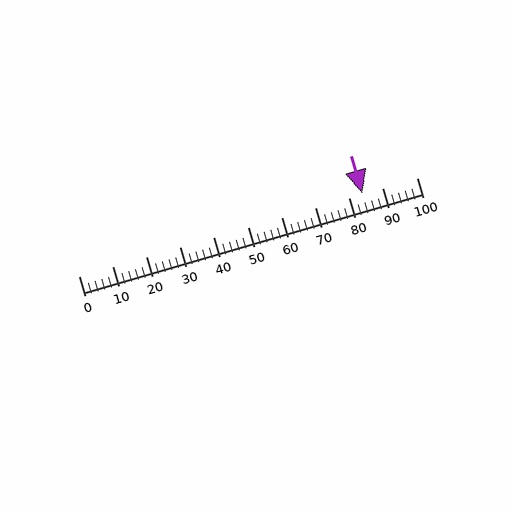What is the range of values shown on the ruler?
The ruler shows values from 0 to 100.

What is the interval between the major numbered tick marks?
The major tick marks are spaced 10 units apart.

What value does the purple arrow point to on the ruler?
The purple arrow points to approximately 84.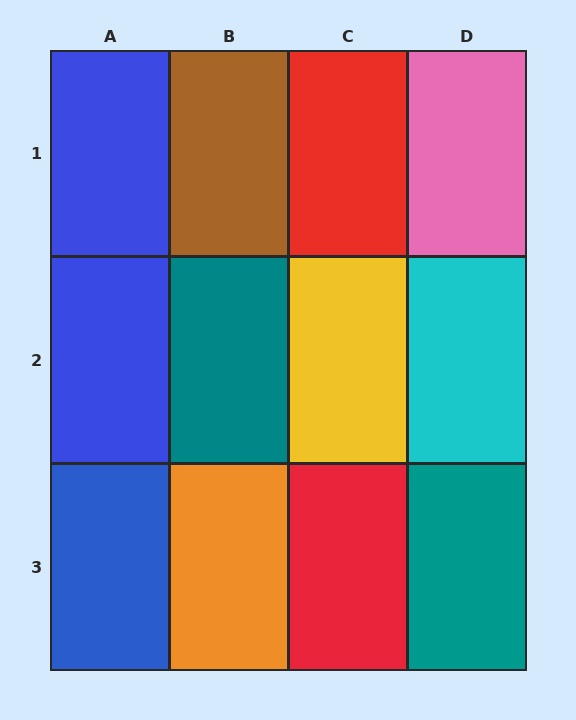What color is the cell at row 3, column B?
Orange.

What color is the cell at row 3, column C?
Red.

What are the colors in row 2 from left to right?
Blue, teal, yellow, cyan.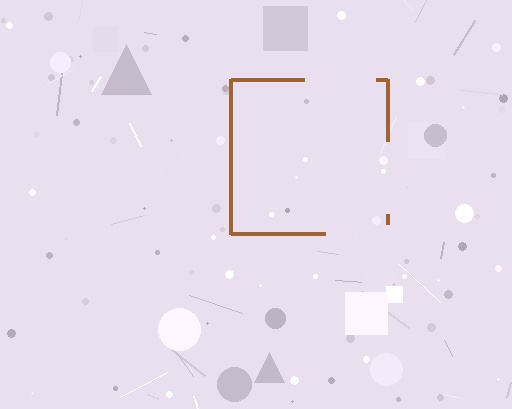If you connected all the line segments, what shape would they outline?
They would outline a square.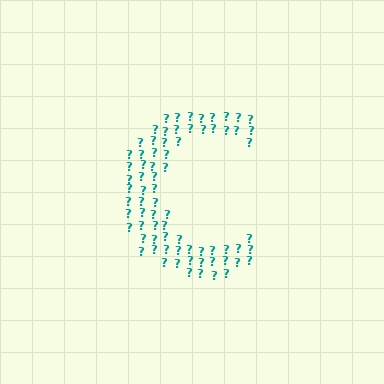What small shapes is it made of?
It is made of small question marks.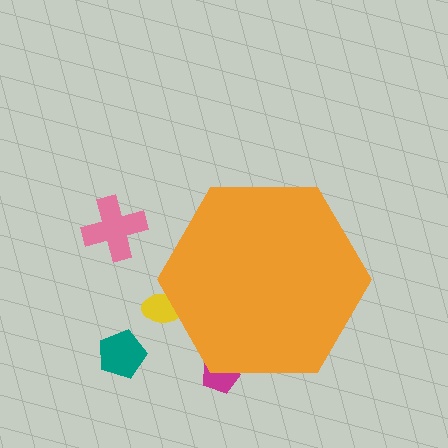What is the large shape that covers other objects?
An orange hexagon.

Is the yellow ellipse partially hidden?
Yes, the yellow ellipse is partially hidden behind the orange hexagon.